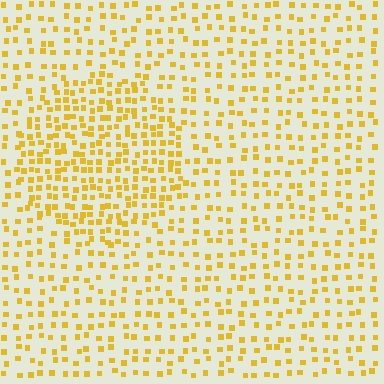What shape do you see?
I see a circle.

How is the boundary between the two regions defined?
The boundary is defined by a change in element density (approximately 1.8x ratio). All elements are the same color, size, and shape.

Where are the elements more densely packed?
The elements are more densely packed inside the circle boundary.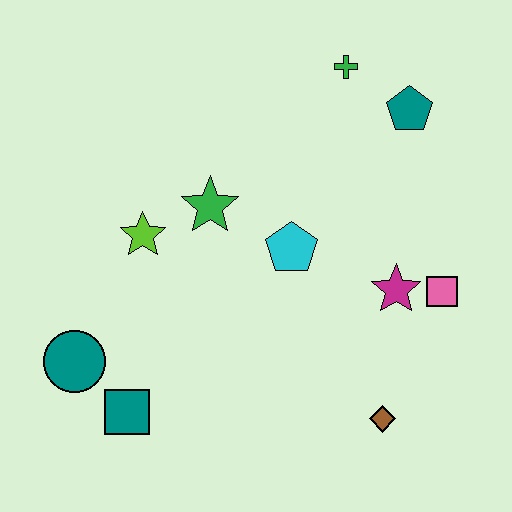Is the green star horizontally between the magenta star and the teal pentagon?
No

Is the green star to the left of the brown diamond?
Yes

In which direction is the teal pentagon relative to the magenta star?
The teal pentagon is above the magenta star.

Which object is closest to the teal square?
The teal circle is closest to the teal square.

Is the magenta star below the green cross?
Yes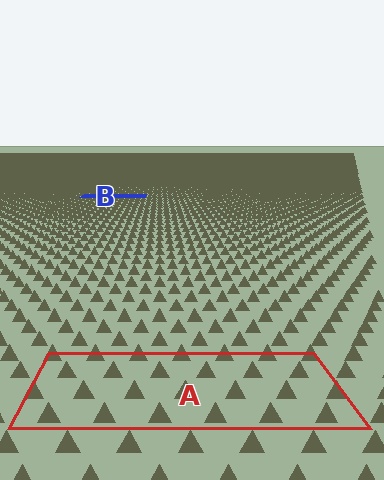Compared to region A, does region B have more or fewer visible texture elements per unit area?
Region B has more texture elements per unit area — they are packed more densely because it is farther away.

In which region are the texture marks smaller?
The texture marks are smaller in region B, because it is farther away.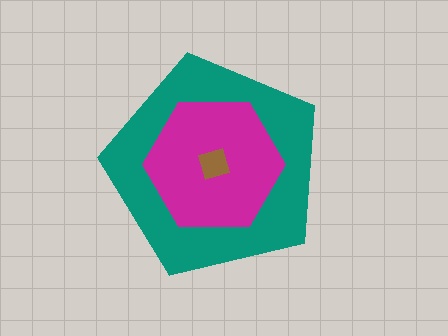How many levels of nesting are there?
3.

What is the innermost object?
The brown diamond.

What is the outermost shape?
The teal pentagon.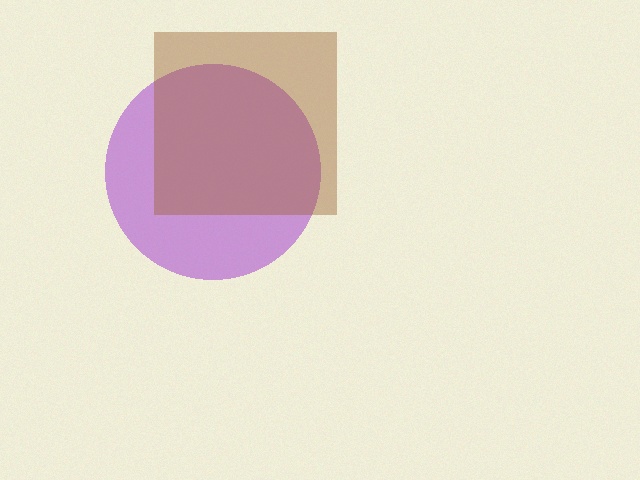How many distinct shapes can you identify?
There are 2 distinct shapes: a purple circle, a brown square.